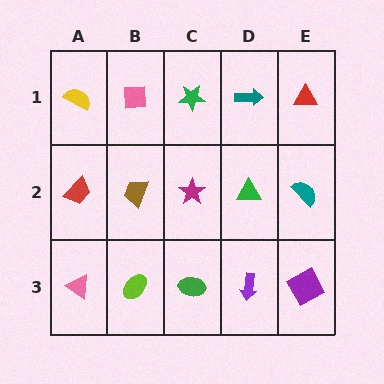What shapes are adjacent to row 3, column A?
A red trapezoid (row 2, column A), a lime ellipse (row 3, column B).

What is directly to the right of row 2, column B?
A magenta star.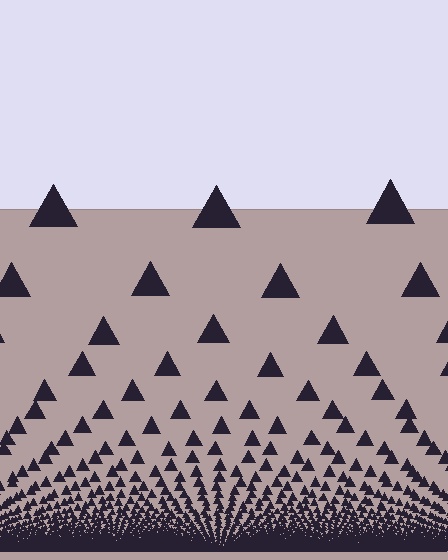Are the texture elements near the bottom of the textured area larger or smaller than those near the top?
Smaller. The gradient is inverted — elements near the bottom are smaller and denser.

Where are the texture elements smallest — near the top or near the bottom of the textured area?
Near the bottom.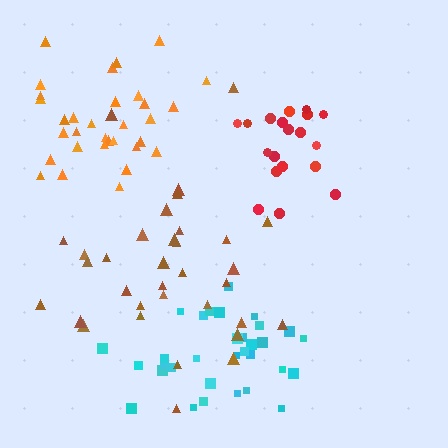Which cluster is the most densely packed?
Red.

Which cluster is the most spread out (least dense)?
Brown.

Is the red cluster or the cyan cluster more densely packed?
Red.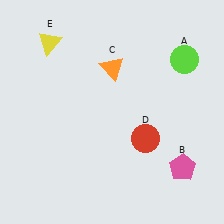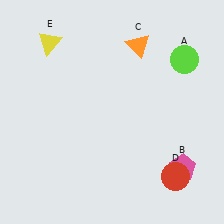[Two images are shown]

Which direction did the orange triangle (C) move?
The orange triangle (C) moved right.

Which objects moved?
The objects that moved are: the orange triangle (C), the red circle (D).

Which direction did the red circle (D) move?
The red circle (D) moved down.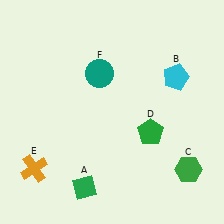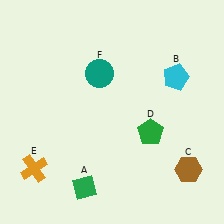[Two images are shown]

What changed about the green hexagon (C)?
In Image 1, C is green. In Image 2, it changed to brown.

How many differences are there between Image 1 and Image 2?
There is 1 difference between the two images.